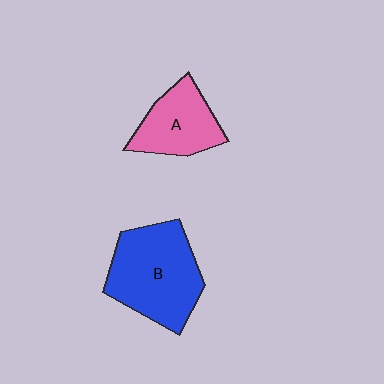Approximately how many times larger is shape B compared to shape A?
Approximately 1.6 times.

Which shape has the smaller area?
Shape A (pink).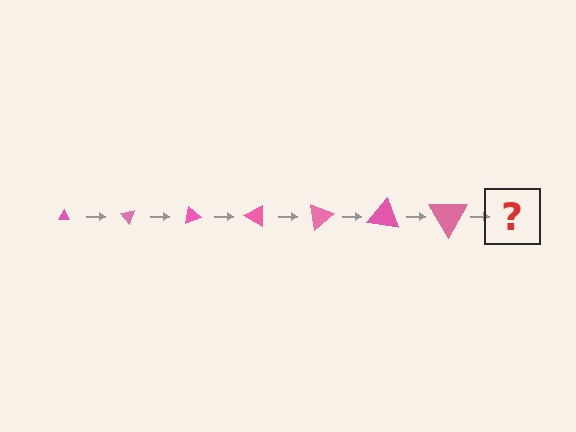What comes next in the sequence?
The next element should be a triangle, larger than the previous one and rotated 350 degrees from the start.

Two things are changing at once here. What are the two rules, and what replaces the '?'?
The two rules are that the triangle grows larger each step and it rotates 50 degrees each step. The '?' should be a triangle, larger than the previous one and rotated 350 degrees from the start.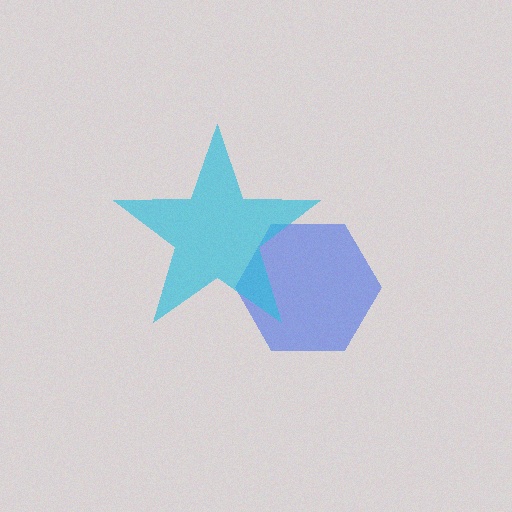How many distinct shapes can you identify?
There are 2 distinct shapes: a blue hexagon, a cyan star.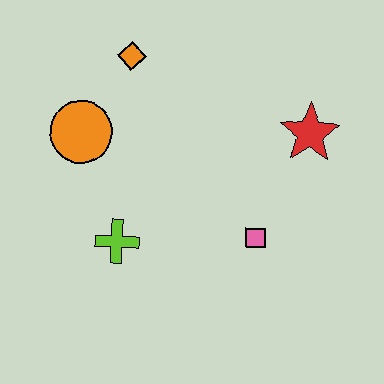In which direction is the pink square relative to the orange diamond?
The pink square is below the orange diamond.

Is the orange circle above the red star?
No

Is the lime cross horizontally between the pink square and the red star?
No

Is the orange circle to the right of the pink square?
No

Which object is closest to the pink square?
The red star is closest to the pink square.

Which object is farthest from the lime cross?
The red star is farthest from the lime cross.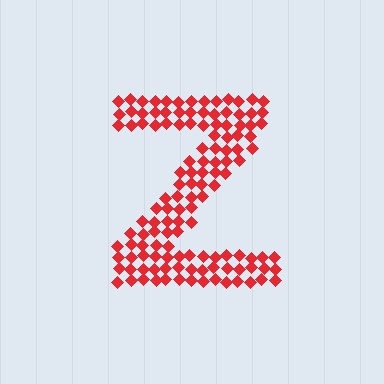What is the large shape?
The large shape is the letter Z.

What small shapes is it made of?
It is made of small diamonds.